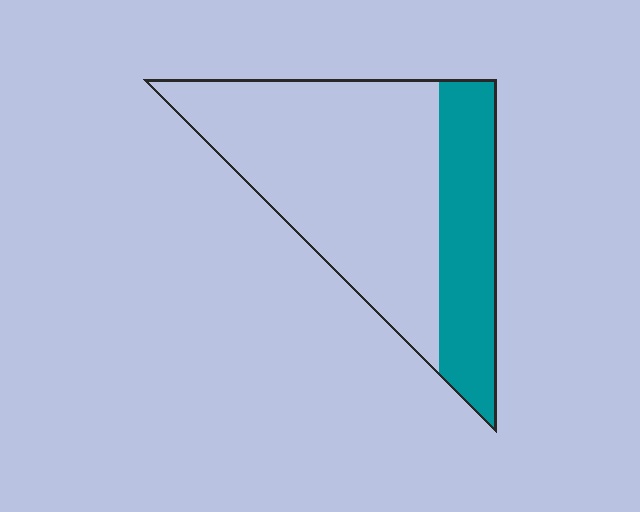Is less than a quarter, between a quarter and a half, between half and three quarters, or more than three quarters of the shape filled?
Between a quarter and a half.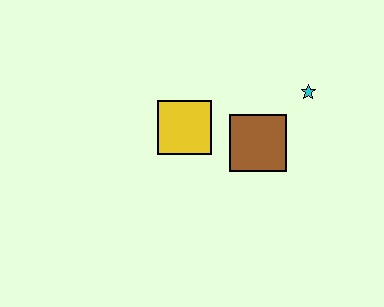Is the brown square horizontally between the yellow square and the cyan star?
Yes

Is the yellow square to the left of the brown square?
Yes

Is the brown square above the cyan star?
No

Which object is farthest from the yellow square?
The cyan star is farthest from the yellow square.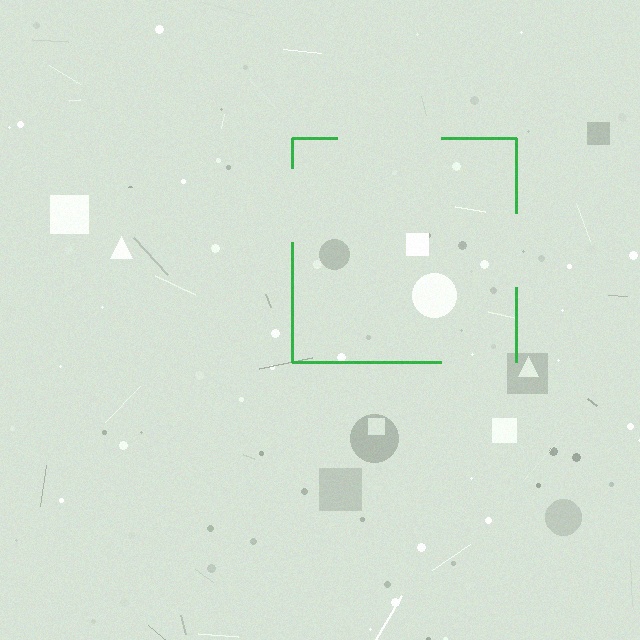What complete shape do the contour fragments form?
The contour fragments form a square.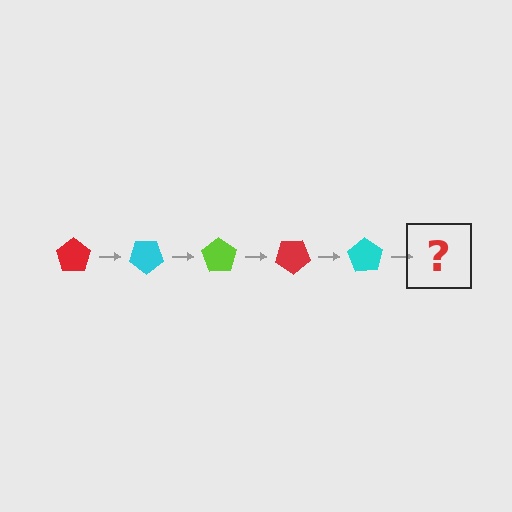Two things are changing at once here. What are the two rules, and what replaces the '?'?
The two rules are that it rotates 35 degrees each step and the color cycles through red, cyan, and lime. The '?' should be a lime pentagon, rotated 175 degrees from the start.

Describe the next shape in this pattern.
It should be a lime pentagon, rotated 175 degrees from the start.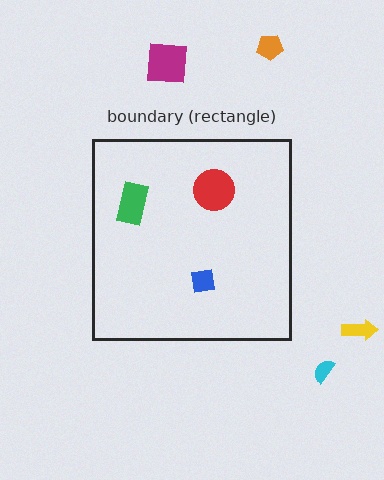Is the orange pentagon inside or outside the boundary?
Outside.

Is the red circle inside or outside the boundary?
Inside.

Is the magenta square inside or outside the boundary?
Outside.